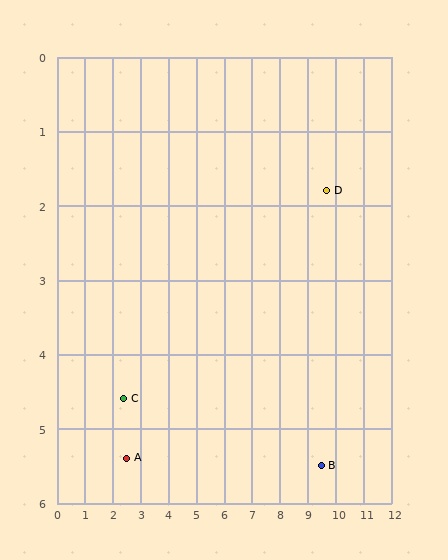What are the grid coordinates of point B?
Point B is at approximately (9.5, 5.5).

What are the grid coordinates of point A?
Point A is at approximately (2.5, 5.4).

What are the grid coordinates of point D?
Point D is at approximately (9.7, 1.8).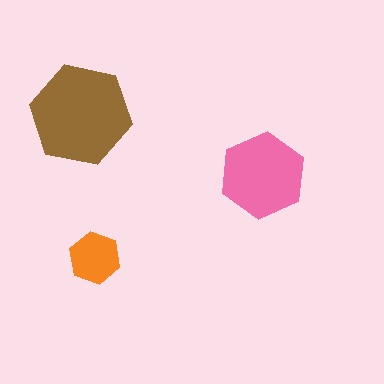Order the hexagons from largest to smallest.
the brown one, the pink one, the orange one.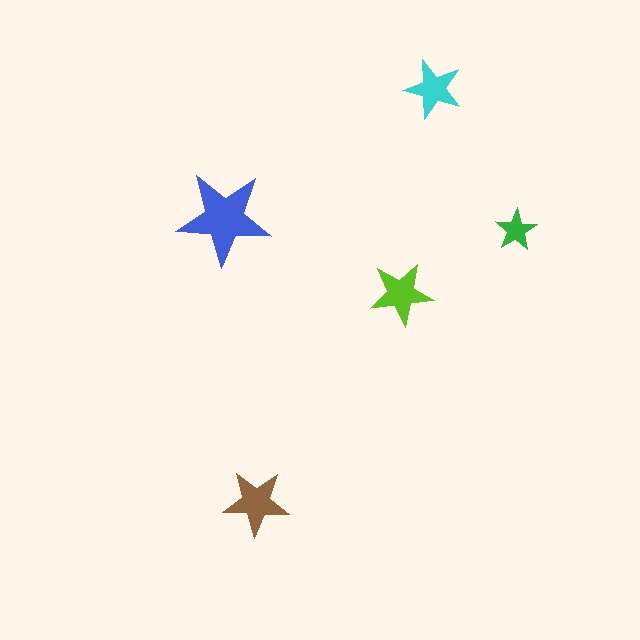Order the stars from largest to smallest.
the blue one, the brown one, the lime one, the cyan one, the green one.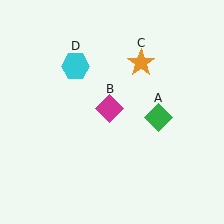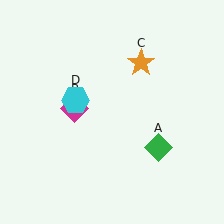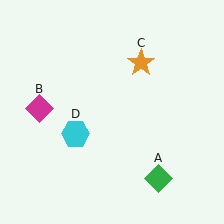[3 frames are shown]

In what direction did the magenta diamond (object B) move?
The magenta diamond (object B) moved left.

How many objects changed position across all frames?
3 objects changed position: green diamond (object A), magenta diamond (object B), cyan hexagon (object D).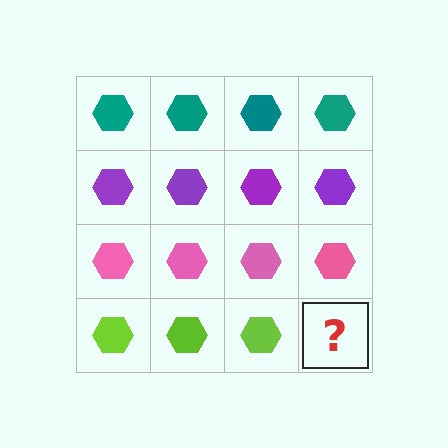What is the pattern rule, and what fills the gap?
The rule is that each row has a consistent color. The gap should be filled with a lime hexagon.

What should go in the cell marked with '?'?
The missing cell should contain a lime hexagon.